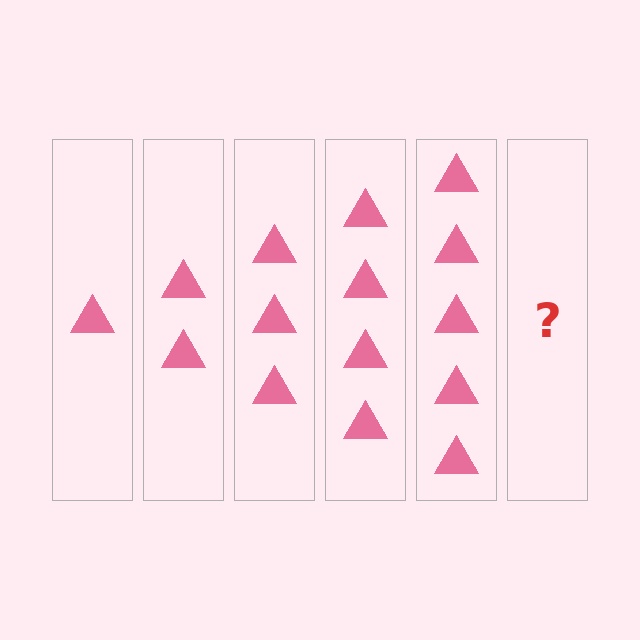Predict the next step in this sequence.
The next step is 6 triangles.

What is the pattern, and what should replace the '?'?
The pattern is that each step adds one more triangle. The '?' should be 6 triangles.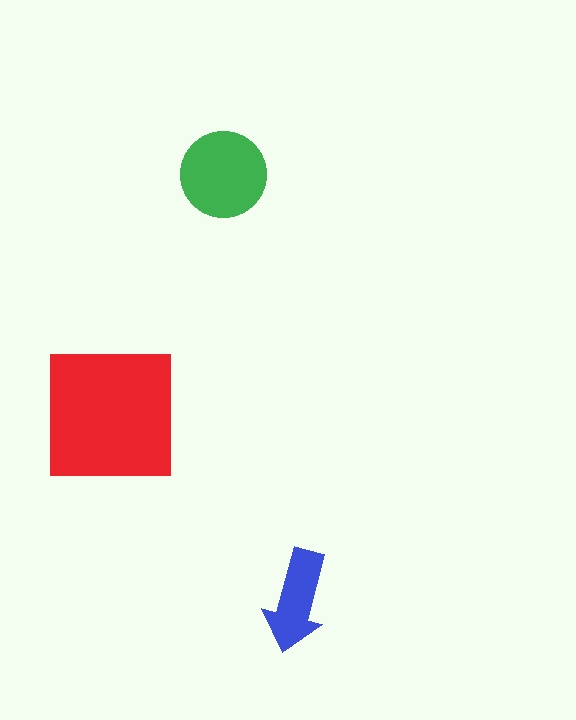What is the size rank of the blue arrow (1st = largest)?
3rd.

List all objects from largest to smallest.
The red square, the green circle, the blue arrow.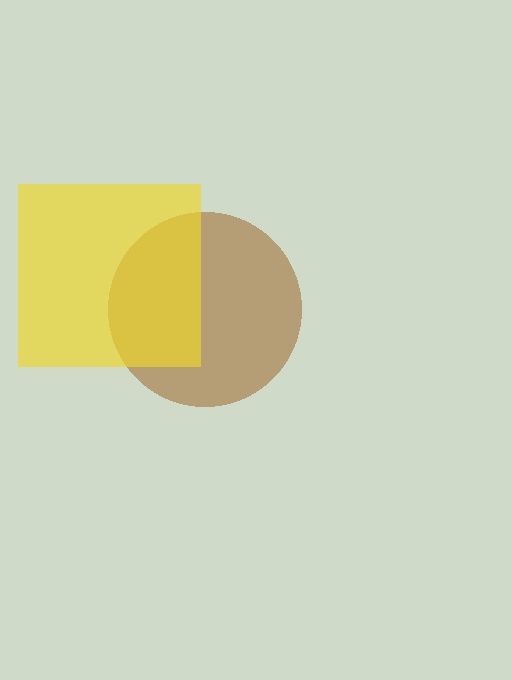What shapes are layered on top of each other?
The layered shapes are: a brown circle, a yellow square.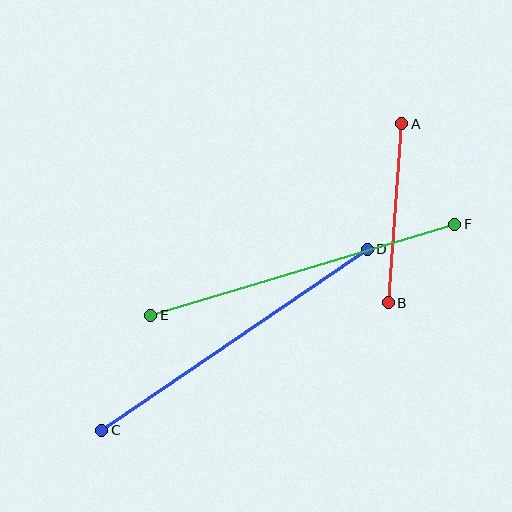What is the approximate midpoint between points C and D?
The midpoint is at approximately (235, 340) pixels.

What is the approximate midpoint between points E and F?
The midpoint is at approximately (303, 270) pixels.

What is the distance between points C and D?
The distance is approximately 321 pixels.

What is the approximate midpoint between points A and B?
The midpoint is at approximately (395, 213) pixels.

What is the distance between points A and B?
The distance is approximately 180 pixels.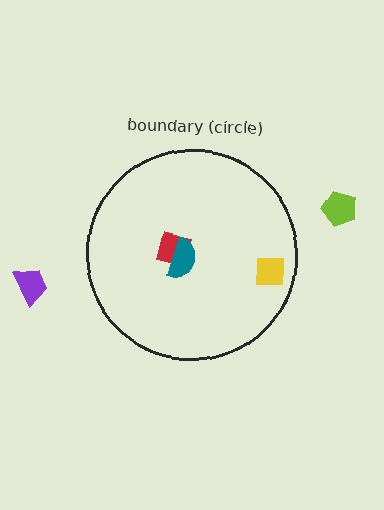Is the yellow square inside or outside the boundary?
Inside.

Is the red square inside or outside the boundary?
Inside.